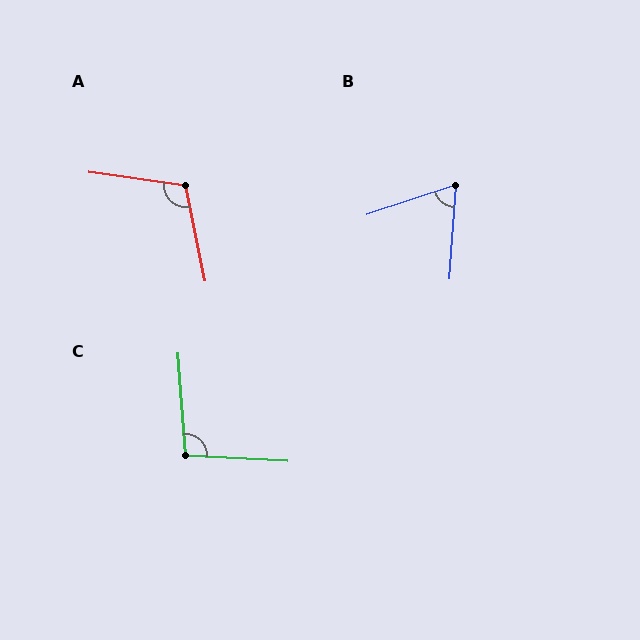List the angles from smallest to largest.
B (68°), C (97°), A (110°).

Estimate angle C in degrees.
Approximately 97 degrees.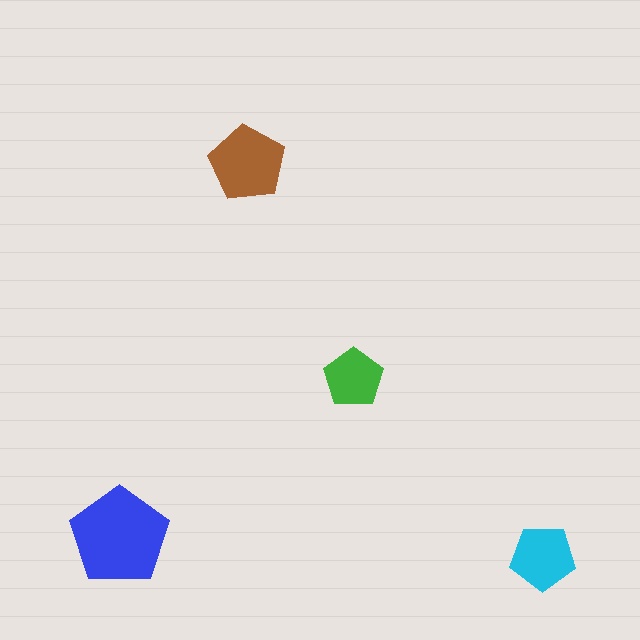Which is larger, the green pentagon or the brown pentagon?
The brown one.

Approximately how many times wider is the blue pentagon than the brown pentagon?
About 1.5 times wider.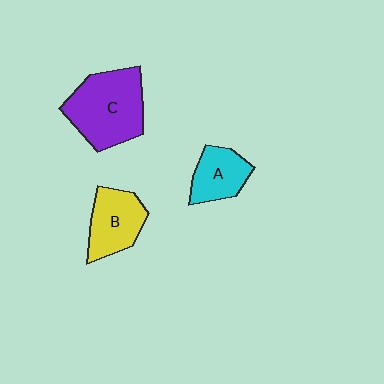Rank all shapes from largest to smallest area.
From largest to smallest: C (purple), B (yellow), A (cyan).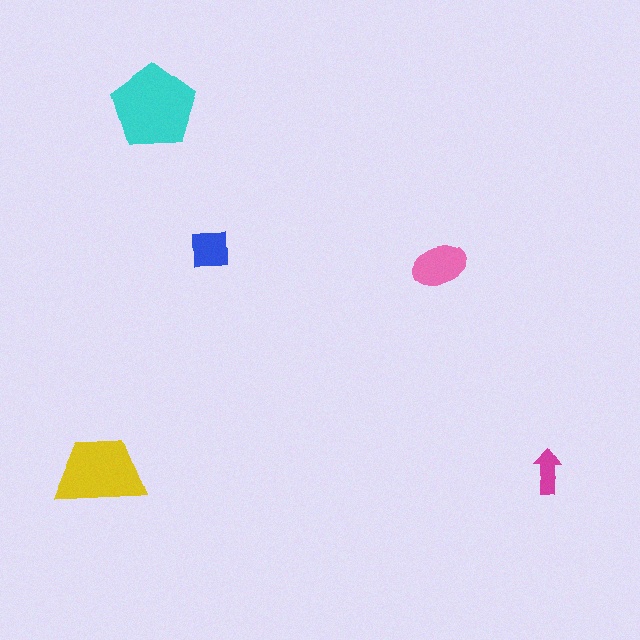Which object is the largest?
The cyan pentagon.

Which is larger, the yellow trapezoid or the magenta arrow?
The yellow trapezoid.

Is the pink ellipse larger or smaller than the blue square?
Larger.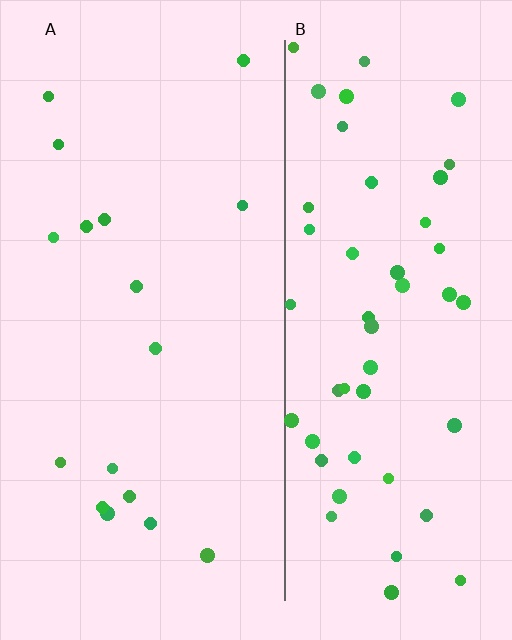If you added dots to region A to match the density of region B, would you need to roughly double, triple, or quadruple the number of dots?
Approximately triple.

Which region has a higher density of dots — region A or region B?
B (the right).